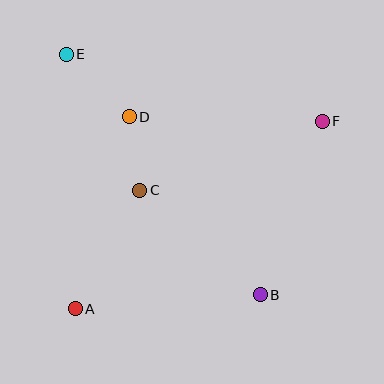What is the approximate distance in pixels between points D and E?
The distance between D and E is approximately 89 pixels.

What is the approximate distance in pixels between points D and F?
The distance between D and F is approximately 193 pixels.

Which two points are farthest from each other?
Points A and F are farthest from each other.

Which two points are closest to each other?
Points C and D are closest to each other.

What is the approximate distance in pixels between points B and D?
The distance between B and D is approximately 221 pixels.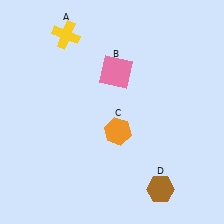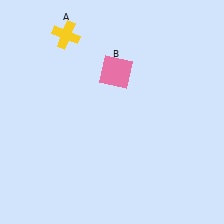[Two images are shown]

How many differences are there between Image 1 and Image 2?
There are 2 differences between the two images.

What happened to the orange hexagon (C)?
The orange hexagon (C) was removed in Image 2. It was in the bottom-right area of Image 1.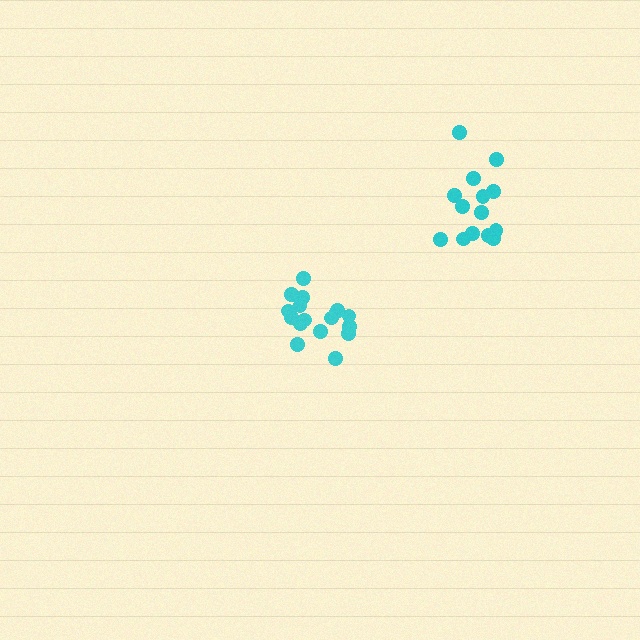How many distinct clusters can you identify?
There are 2 distinct clusters.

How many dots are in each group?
Group 1: 14 dots, Group 2: 17 dots (31 total).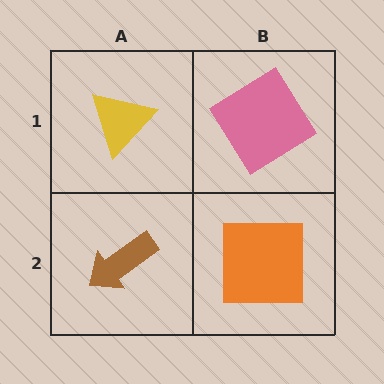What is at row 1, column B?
A pink diamond.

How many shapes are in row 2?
2 shapes.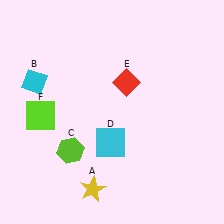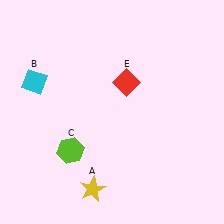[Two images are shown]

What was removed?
The cyan square (D), the lime square (F) were removed in Image 2.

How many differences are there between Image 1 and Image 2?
There are 2 differences between the two images.